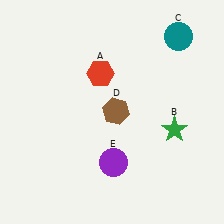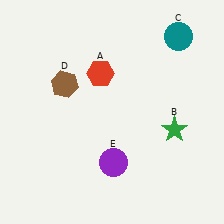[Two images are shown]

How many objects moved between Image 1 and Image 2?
1 object moved between the two images.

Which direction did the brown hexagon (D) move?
The brown hexagon (D) moved left.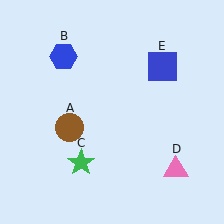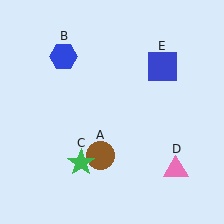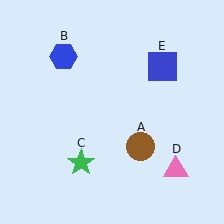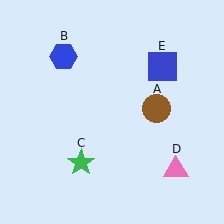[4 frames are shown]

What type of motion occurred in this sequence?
The brown circle (object A) rotated counterclockwise around the center of the scene.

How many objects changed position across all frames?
1 object changed position: brown circle (object A).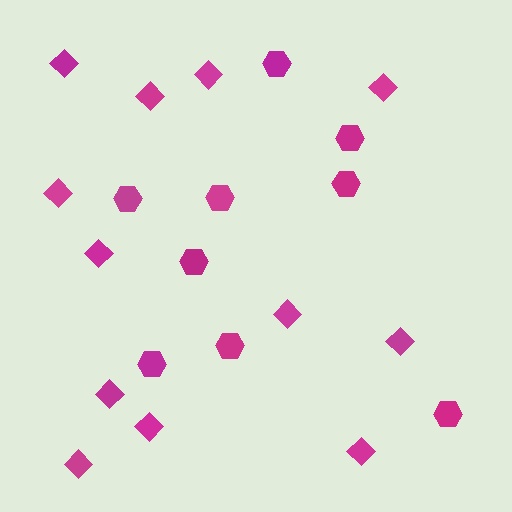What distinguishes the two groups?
There are 2 groups: one group of diamonds (12) and one group of hexagons (9).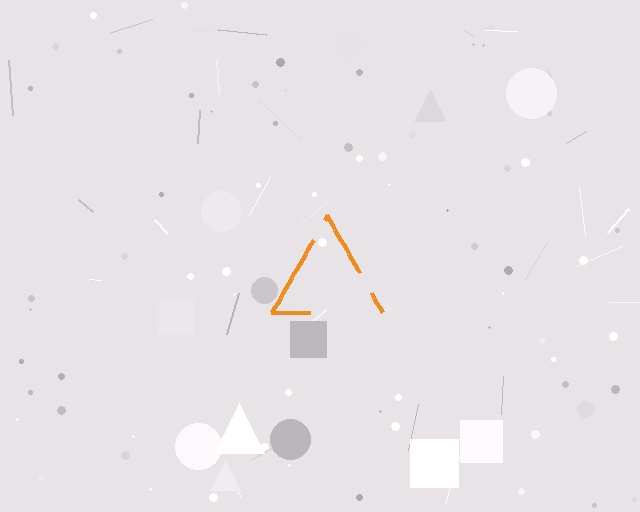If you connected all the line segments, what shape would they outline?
They would outline a triangle.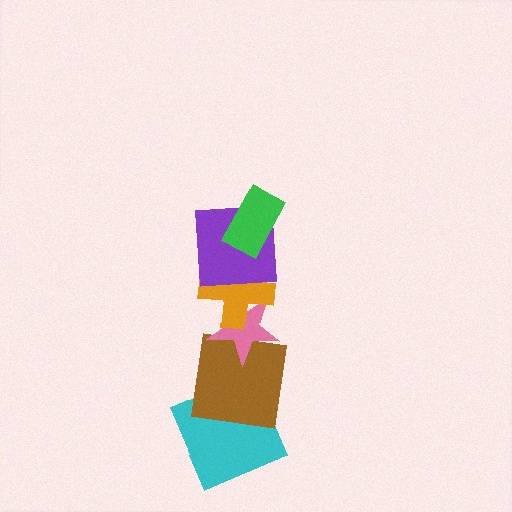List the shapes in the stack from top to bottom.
From top to bottom: the green rectangle, the purple square, the orange cross, the pink star, the brown square, the cyan square.